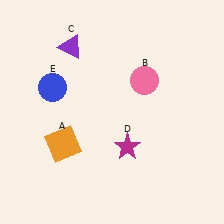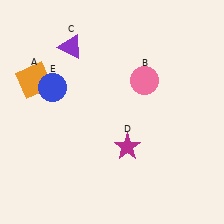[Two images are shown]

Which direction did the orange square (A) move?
The orange square (A) moved up.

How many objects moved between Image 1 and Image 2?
1 object moved between the two images.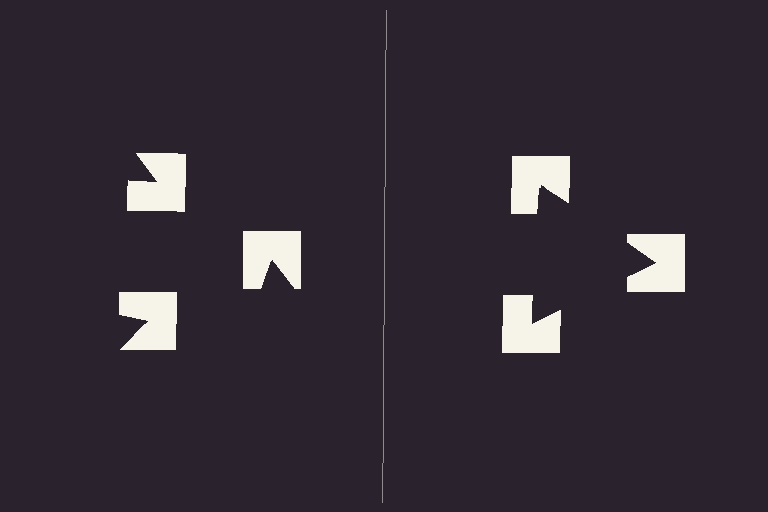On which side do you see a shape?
An illusory triangle appears on the right side. On the left side the wedge cuts are rotated, so no coherent shape forms.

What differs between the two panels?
The notched squares are positioned identically on both sides; only the wedge orientations differ. On the right they align to a triangle; on the left they are misaligned.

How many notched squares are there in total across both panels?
6 — 3 on each side.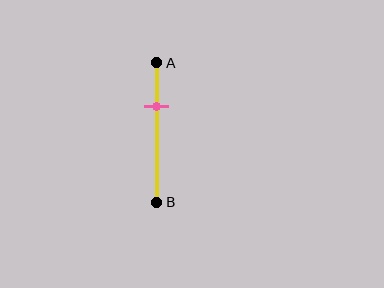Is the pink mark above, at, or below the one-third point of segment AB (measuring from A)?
The pink mark is approximately at the one-third point of segment AB.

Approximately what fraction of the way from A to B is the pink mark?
The pink mark is approximately 30% of the way from A to B.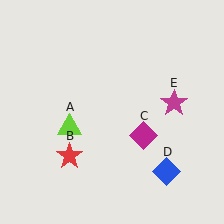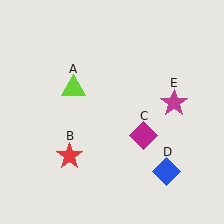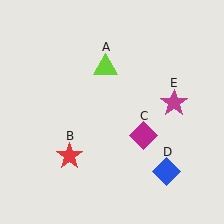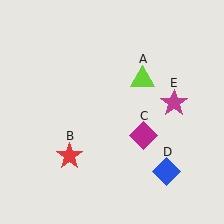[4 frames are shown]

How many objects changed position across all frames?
1 object changed position: lime triangle (object A).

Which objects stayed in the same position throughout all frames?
Red star (object B) and magenta diamond (object C) and blue diamond (object D) and magenta star (object E) remained stationary.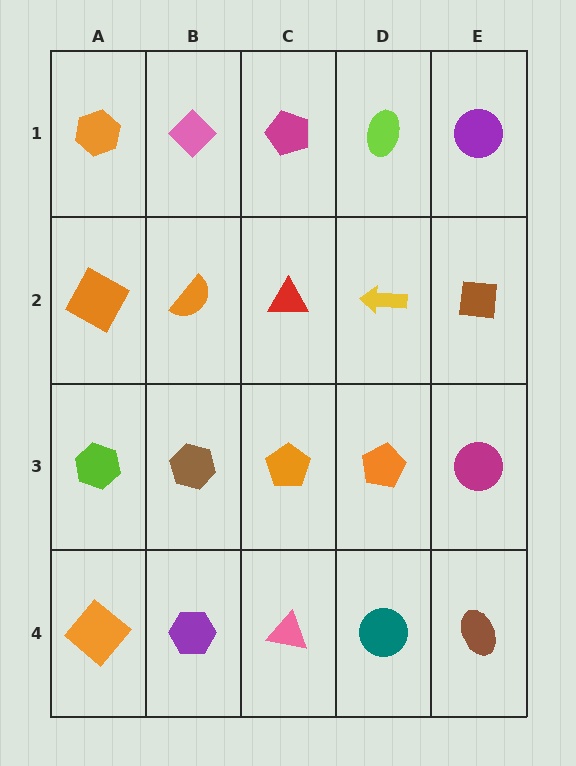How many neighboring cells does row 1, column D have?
3.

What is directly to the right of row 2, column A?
An orange semicircle.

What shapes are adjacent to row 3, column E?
A brown square (row 2, column E), a brown ellipse (row 4, column E), an orange pentagon (row 3, column D).